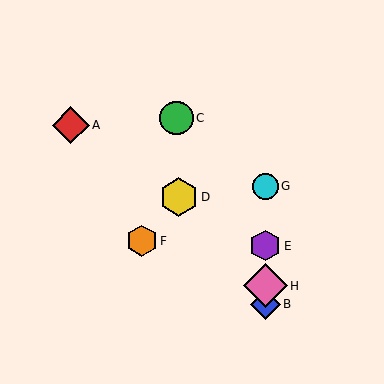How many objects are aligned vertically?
4 objects (B, E, G, H) are aligned vertically.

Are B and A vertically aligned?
No, B is at x≈265 and A is at x≈71.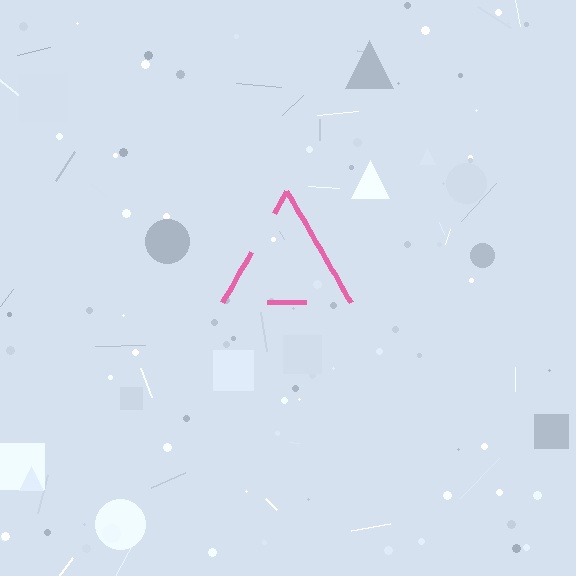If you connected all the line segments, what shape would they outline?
They would outline a triangle.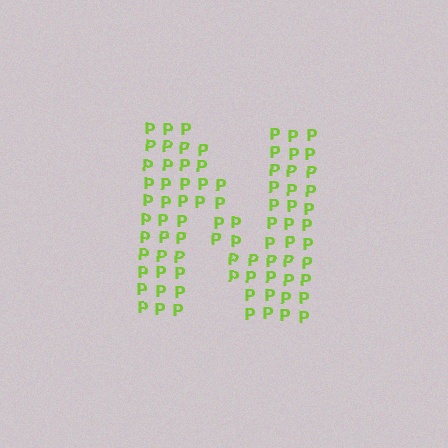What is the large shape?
The large shape is the letter N.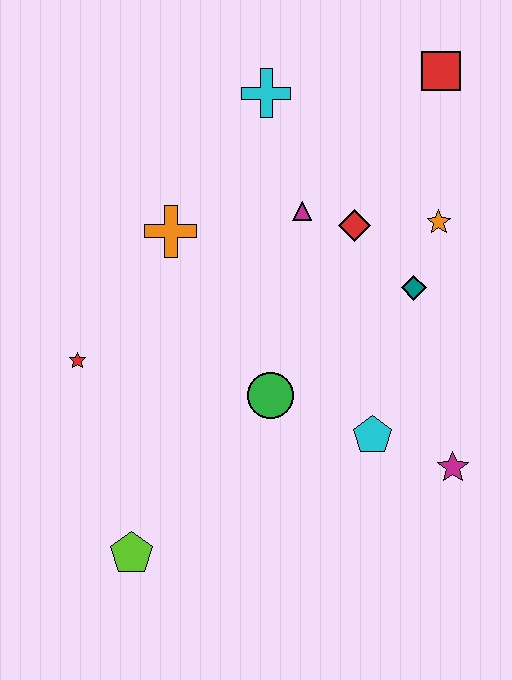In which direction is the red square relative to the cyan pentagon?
The red square is above the cyan pentagon.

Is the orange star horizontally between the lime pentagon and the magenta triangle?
No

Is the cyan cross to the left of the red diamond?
Yes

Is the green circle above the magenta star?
Yes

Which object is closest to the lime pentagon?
The red star is closest to the lime pentagon.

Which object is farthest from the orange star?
The lime pentagon is farthest from the orange star.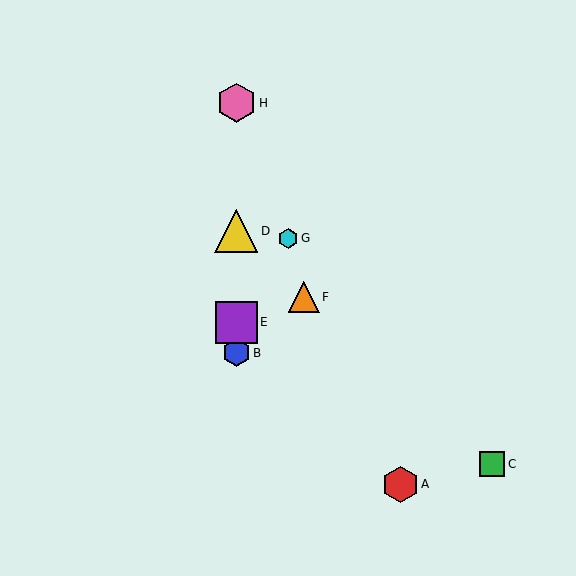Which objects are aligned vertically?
Objects B, D, E, H are aligned vertically.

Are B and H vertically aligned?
Yes, both are at x≈236.